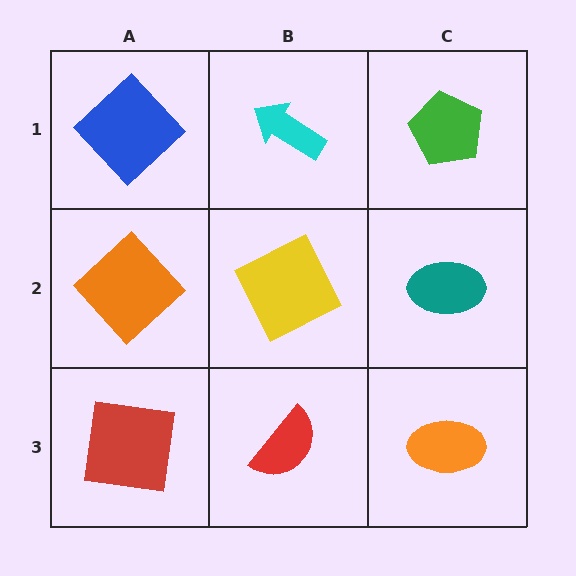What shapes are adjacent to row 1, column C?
A teal ellipse (row 2, column C), a cyan arrow (row 1, column B).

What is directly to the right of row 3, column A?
A red semicircle.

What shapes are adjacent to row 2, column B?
A cyan arrow (row 1, column B), a red semicircle (row 3, column B), an orange diamond (row 2, column A), a teal ellipse (row 2, column C).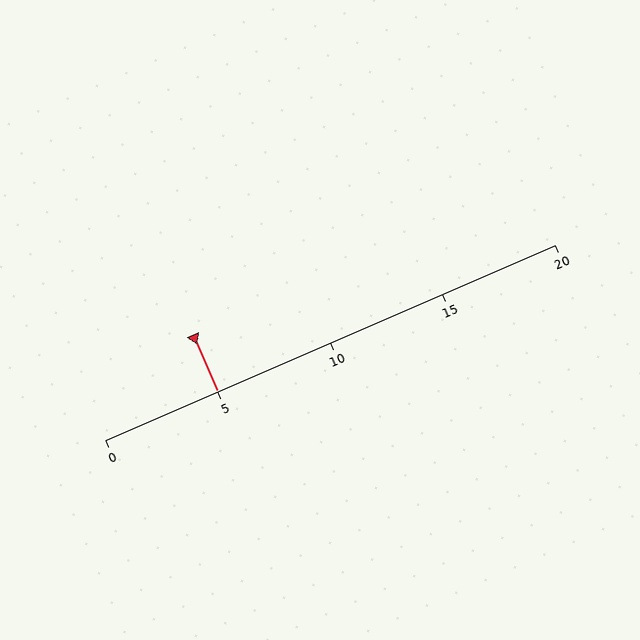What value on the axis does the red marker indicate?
The marker indicates approximately 5.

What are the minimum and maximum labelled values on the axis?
The axis runs from 0 to 20.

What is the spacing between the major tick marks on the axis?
The major ticks are spaced 5 apart.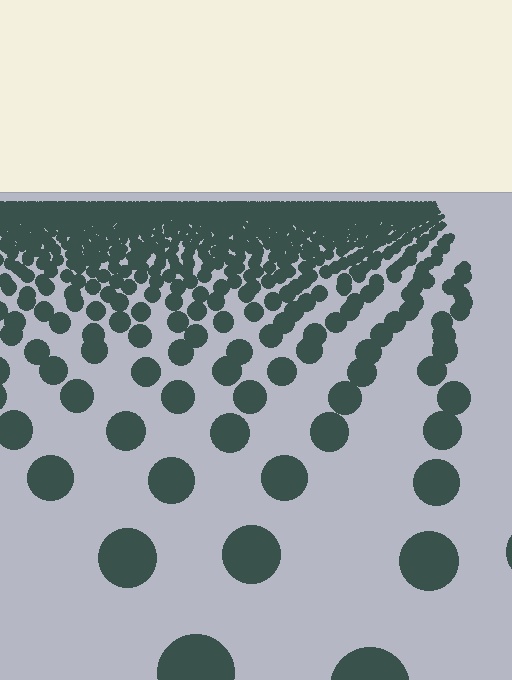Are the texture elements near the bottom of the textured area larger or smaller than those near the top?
Larger. Near the bottom, elements are closer to the viewer and appear at a bigger on-screen size.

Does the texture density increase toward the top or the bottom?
Density increases toward the top.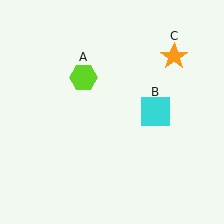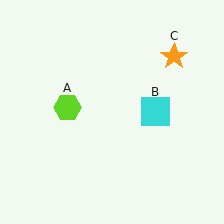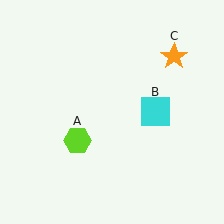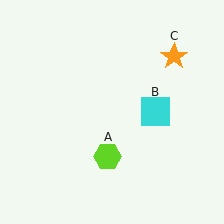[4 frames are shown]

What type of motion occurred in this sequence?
The lime hexagon (object A) rotated counterclockwise around the center of the scene.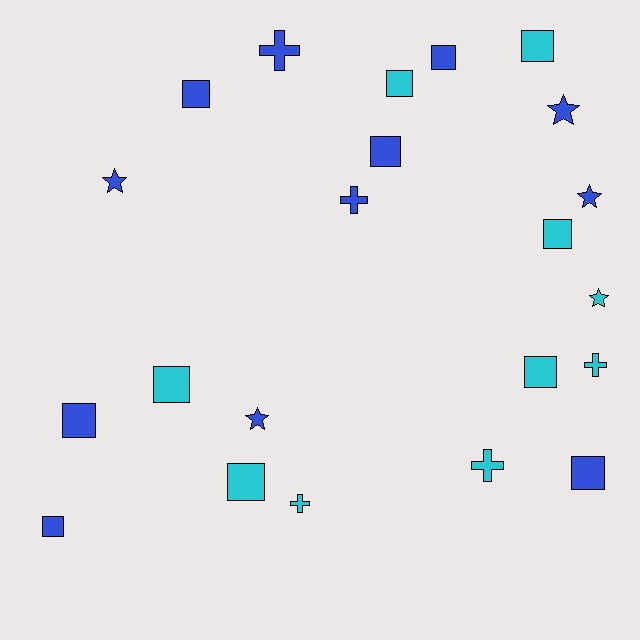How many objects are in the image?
There are 22 objects.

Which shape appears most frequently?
Square, with 12 objects.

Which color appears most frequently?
Blue, with 12 objects.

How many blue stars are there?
There are 4 blue stars.